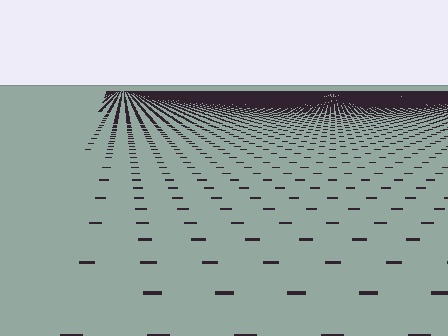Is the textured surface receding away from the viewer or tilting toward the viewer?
The surface is receding away from the viewer. Texture elements get smaller and denser toward the top.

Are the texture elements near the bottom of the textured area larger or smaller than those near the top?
Larger. Near the bottom, elements are closer to the viewer and appear at a bigger on-screen size.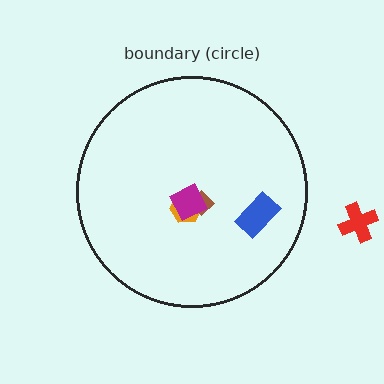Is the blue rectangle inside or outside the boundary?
Inside.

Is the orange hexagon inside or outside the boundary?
Inside.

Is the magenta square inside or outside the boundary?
Inside.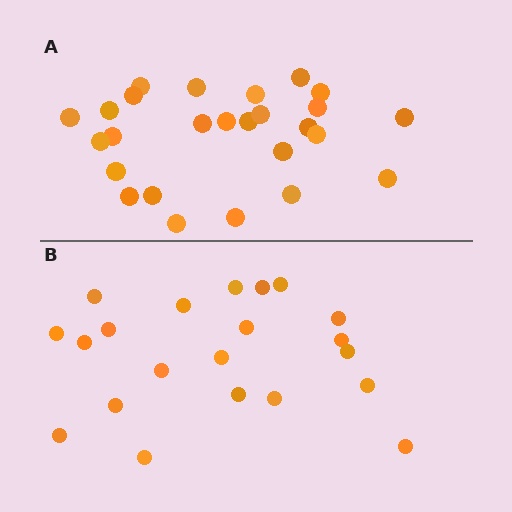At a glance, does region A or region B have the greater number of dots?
Region A (the top region) has more dots.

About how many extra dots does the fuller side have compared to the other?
Region A has about 5 more dots than region B.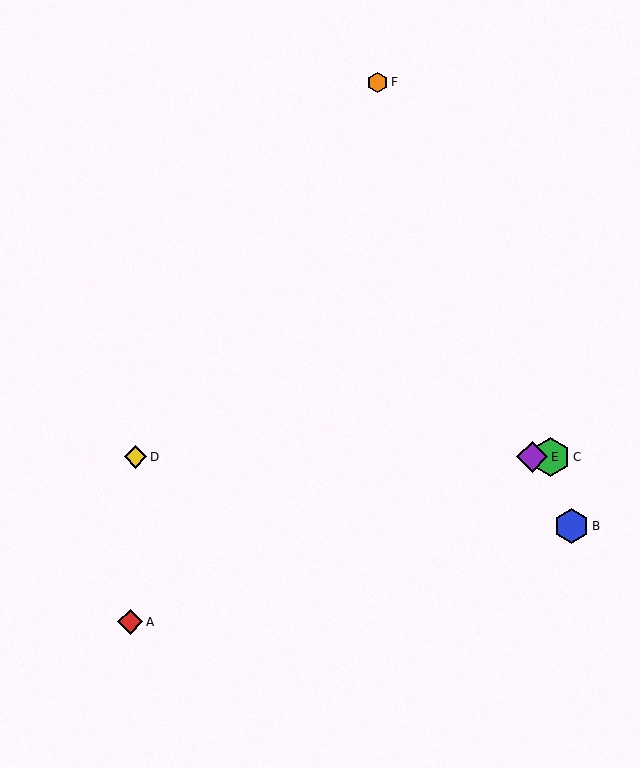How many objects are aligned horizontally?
3 objects (C, D, E) are aligned horizontally.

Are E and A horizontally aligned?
No, E is at y≈457 and A is at y≈622.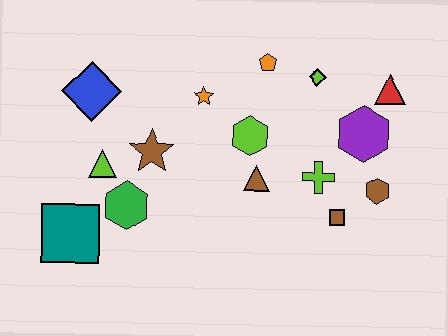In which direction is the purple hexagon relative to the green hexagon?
The purple hexagon is to the right of the green hexagon.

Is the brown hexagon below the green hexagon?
No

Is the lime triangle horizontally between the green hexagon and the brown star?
No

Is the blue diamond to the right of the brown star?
No